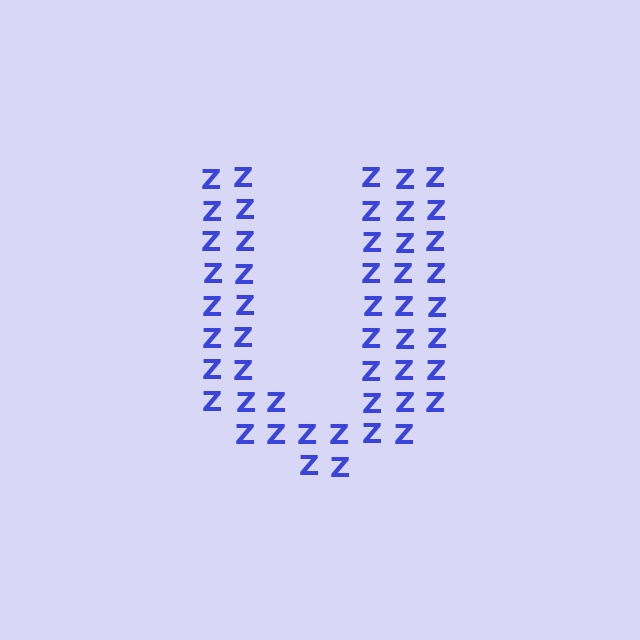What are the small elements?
The small elements are letter Z's.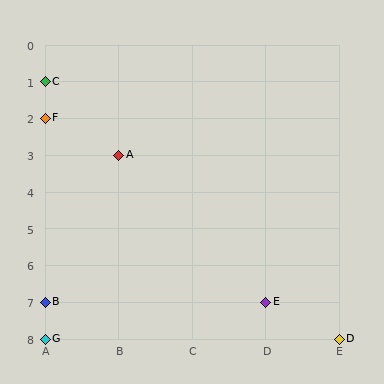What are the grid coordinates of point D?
Point D is at grid coordinates (E, 8).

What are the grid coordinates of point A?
Point A is at grid coordinates (B, 3).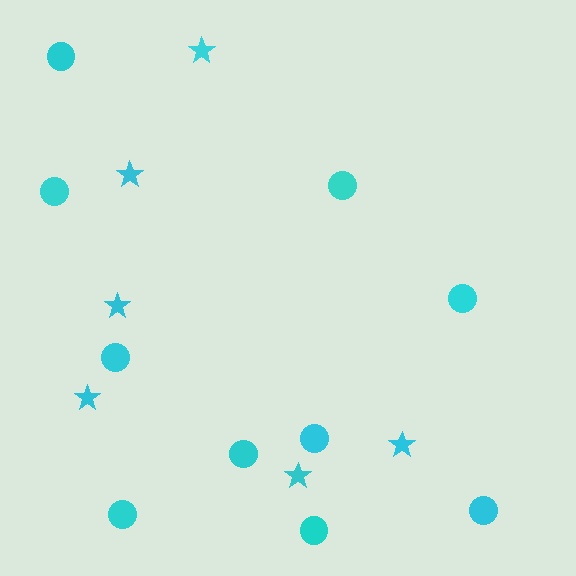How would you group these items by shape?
There are 2 groups: one group of circles (10) and one group of stars (6).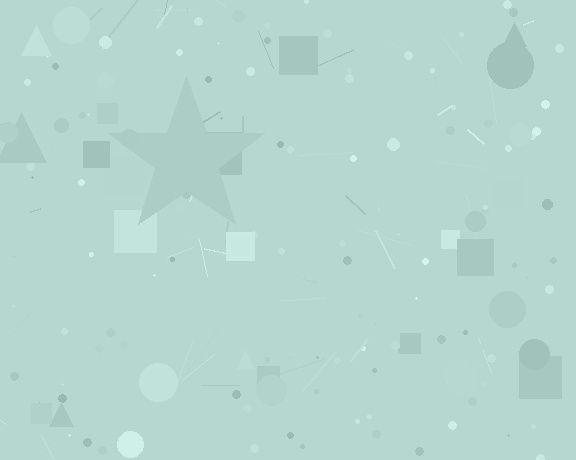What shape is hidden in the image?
A star is hidden in the image.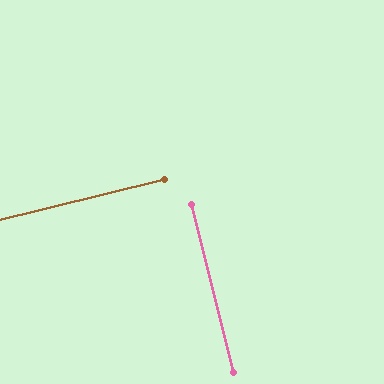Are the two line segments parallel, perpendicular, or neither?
Perpendicular — they meet at approximately 90°.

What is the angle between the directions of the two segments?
Approximately 90 degrees.